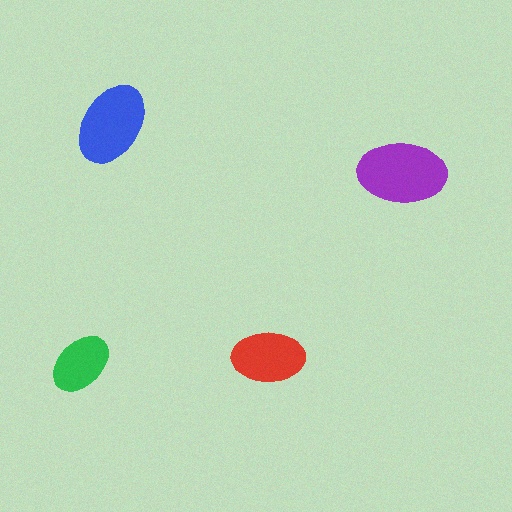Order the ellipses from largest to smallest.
the purple one, the blue one, the red one, the green one.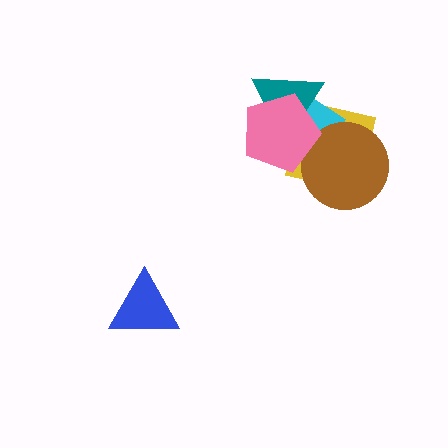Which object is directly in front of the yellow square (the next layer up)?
The cyan diamond is directly in front of the yellow square.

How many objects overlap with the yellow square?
4 objects overlap with the yellow square.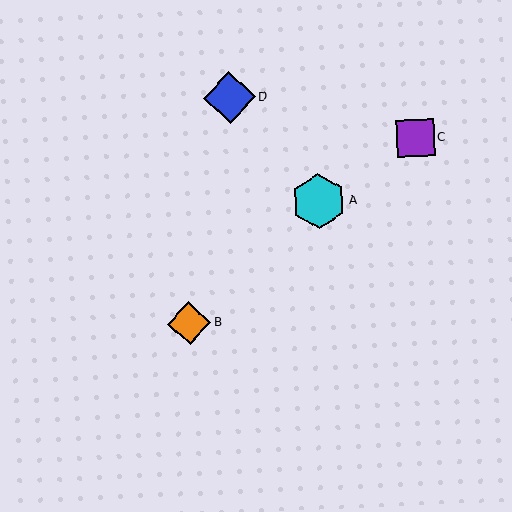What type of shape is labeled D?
Shape D is a blue diamond.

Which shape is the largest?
The cyan hexagon (labeled A) is the largest.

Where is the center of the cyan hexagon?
The center of the cyan hexagon is at (319, 201).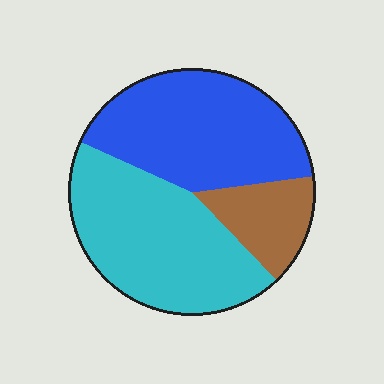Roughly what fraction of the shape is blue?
Blue takes up between a quarter and a half of the shape.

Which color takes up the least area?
Brown, at roughly 15%.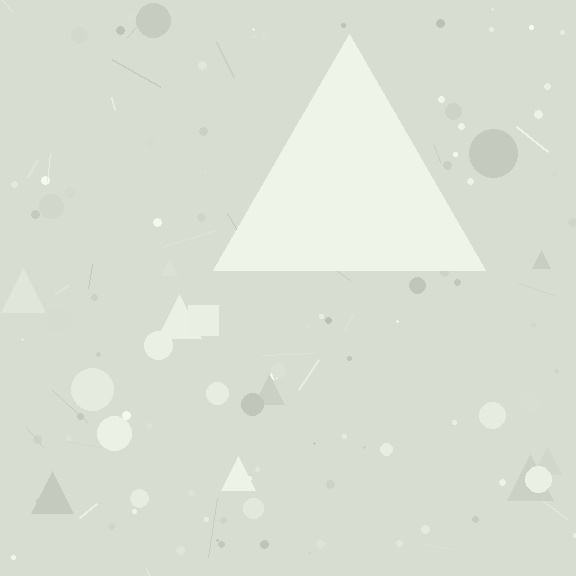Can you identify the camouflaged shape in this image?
The camouflaged shape is a triangle.